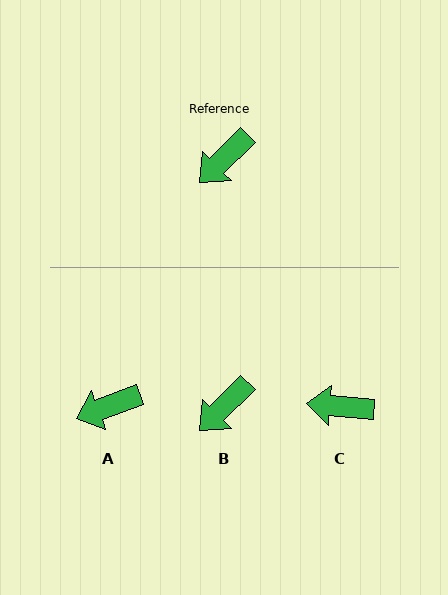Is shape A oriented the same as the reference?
No, it is off by about 24 degrees.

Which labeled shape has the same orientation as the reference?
B.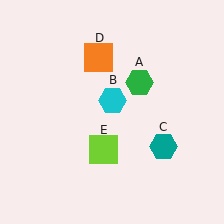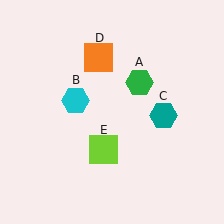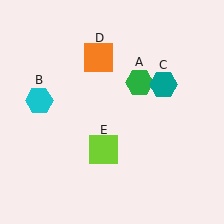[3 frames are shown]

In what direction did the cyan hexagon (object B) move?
The cyan hexagon (object B) moved left.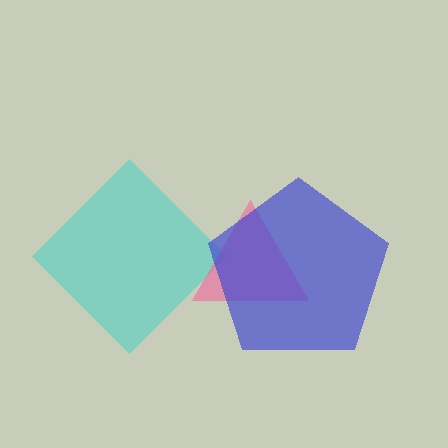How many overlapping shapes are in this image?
There are 3 overlapping shapes in the image.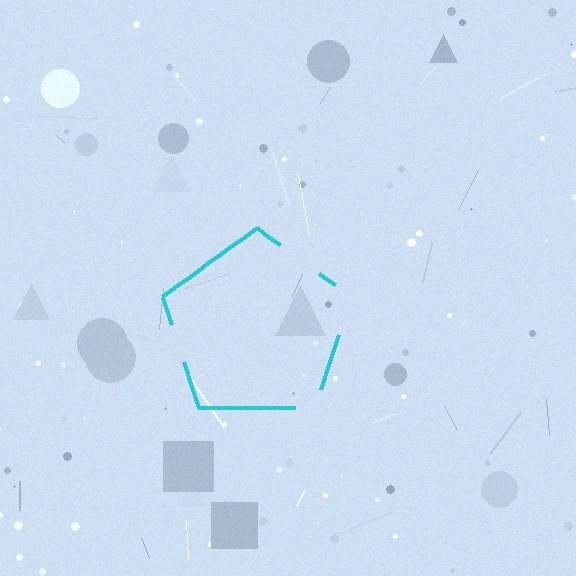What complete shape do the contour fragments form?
The contour fragments form a pentagon.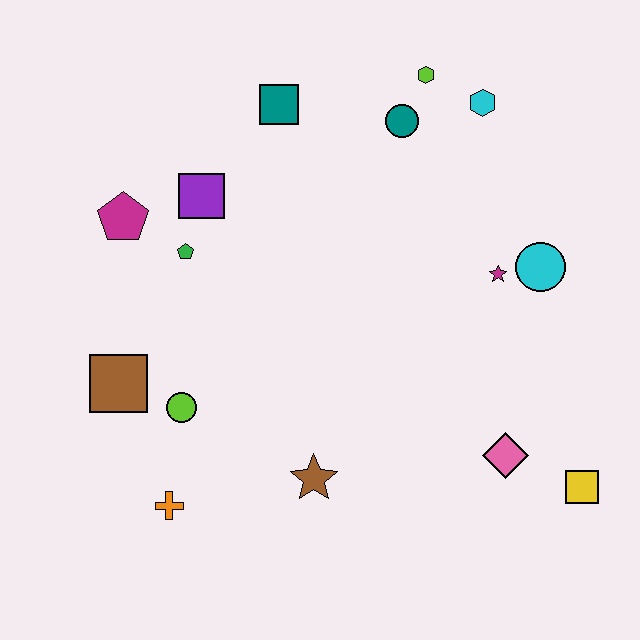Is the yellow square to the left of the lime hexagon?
No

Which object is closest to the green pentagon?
The purple square is closest to the green pentagon.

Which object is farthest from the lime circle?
The cyan hexagon is farthest from the lime circle.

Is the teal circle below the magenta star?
No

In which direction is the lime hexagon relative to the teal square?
The lime hexagon is to the right of the teal square.